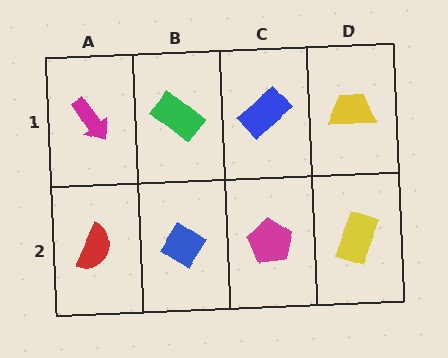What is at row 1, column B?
A green rectangle.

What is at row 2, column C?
A magenta pentagon.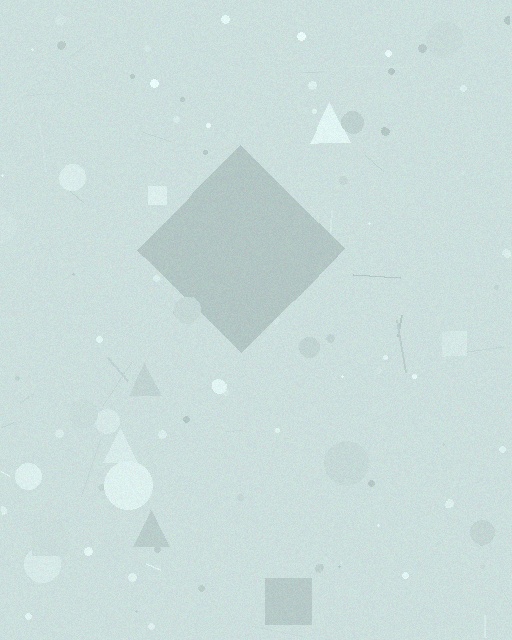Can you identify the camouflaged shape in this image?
The camouflaged shape is a diamond.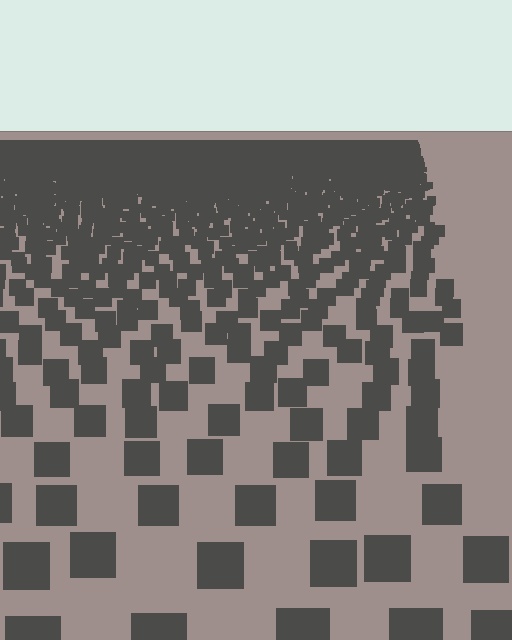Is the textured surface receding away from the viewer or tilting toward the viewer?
The surface is receding away from the viewer. Texture elements get smaller and denser toward the top.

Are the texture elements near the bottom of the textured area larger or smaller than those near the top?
Larger. Near the bottom, elements are closer to the viewer and appear at a bigger on-screen size.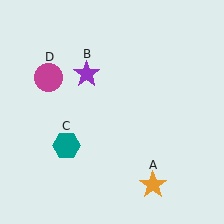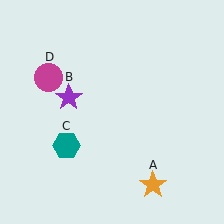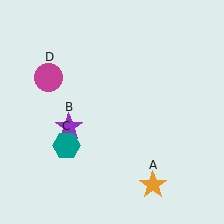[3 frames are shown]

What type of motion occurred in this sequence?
The purple star (object B) rotated counterclockwise around the center of the scene.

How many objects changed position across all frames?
1 object changed position: purple star (object B).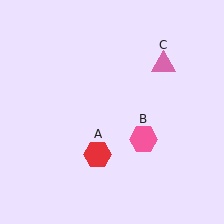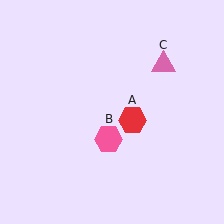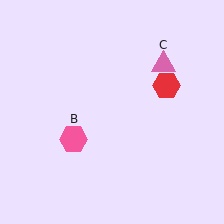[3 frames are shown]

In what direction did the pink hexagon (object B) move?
The pink hexagon (object B) moved left.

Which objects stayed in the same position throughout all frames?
Pink triangle (object C) remained stationary.